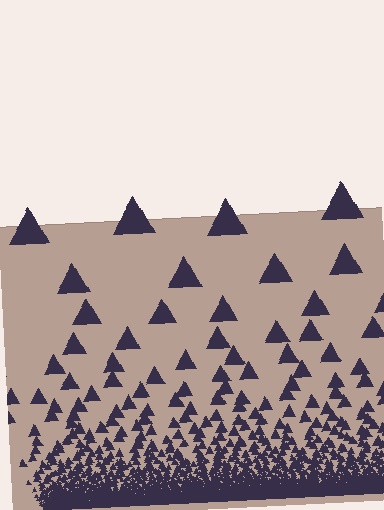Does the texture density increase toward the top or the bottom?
Density increases toward the bottom.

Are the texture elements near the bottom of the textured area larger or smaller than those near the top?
Smaller. The gradient is inverted — elements near the bottom are smaller and denser.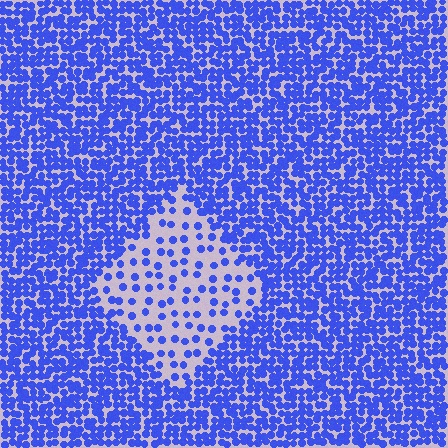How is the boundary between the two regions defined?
The boundary is defined by a change in element density (approximately 3.0x ratio). All elements are the same color, size, and shape.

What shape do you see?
I see a diamond.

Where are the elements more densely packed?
The elements are more densely packed outside the diamond boundary.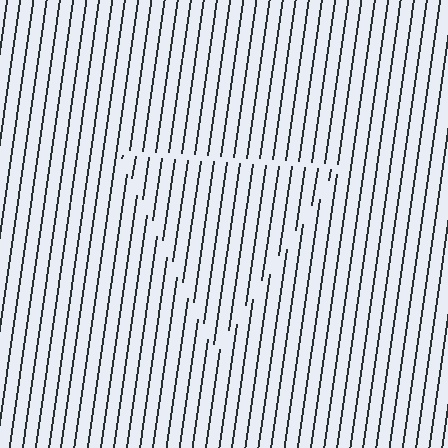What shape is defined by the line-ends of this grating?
An illusory triangle. The interior of the shape contains the same grating, shifted by half a period — the contour is defined by the phase discontinuity where line-ends from the inner and outer gratings abut.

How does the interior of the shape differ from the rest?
The interior of the shape contains the same grating, shifted by half a period — the contour is defined by the phase discontinuity where line-ends from the inner and outer gratings abut.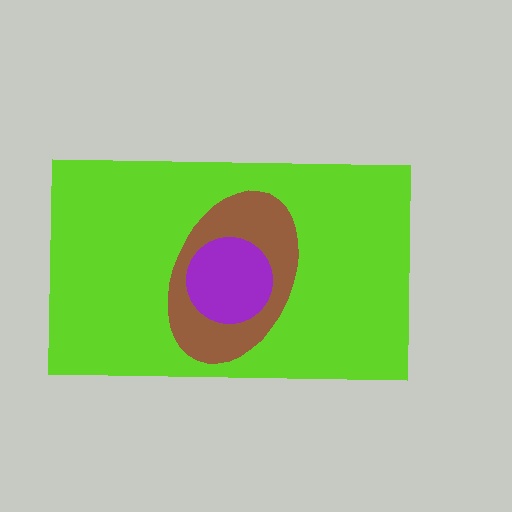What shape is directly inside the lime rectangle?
The brown ellipse.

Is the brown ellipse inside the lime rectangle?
Yes.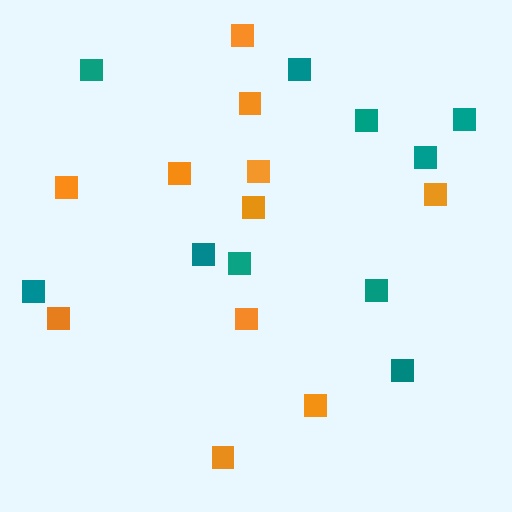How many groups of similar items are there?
There are 2 groups: one group of orange squares (11) and one group of teal squares (10).